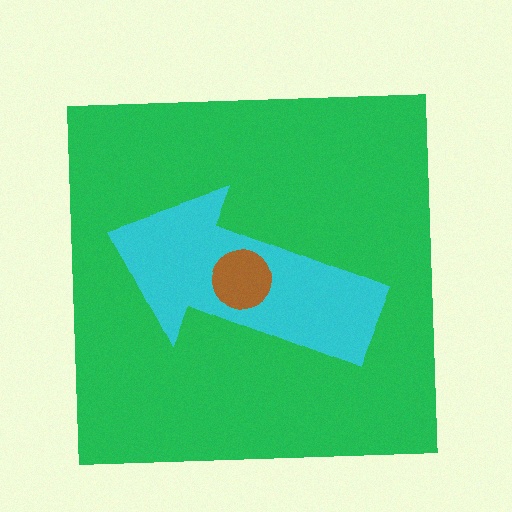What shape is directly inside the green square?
The cyan arrow.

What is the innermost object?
The brown circle.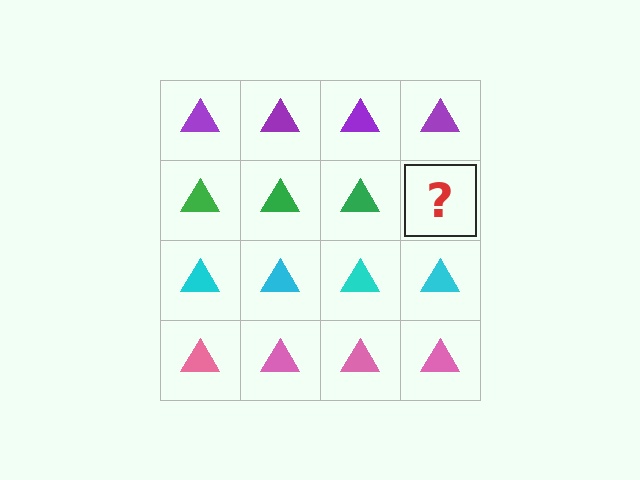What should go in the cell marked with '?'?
The missing cell should contain a green triangle.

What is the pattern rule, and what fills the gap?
The rule is that each row has a consistent color. The gap should be filled with a green triangle.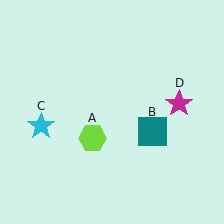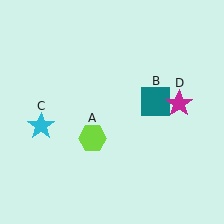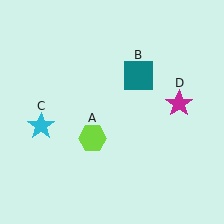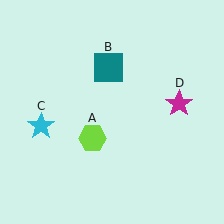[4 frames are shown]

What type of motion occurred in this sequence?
The teal square (object B) rotated counterclockwise around the center of the scene.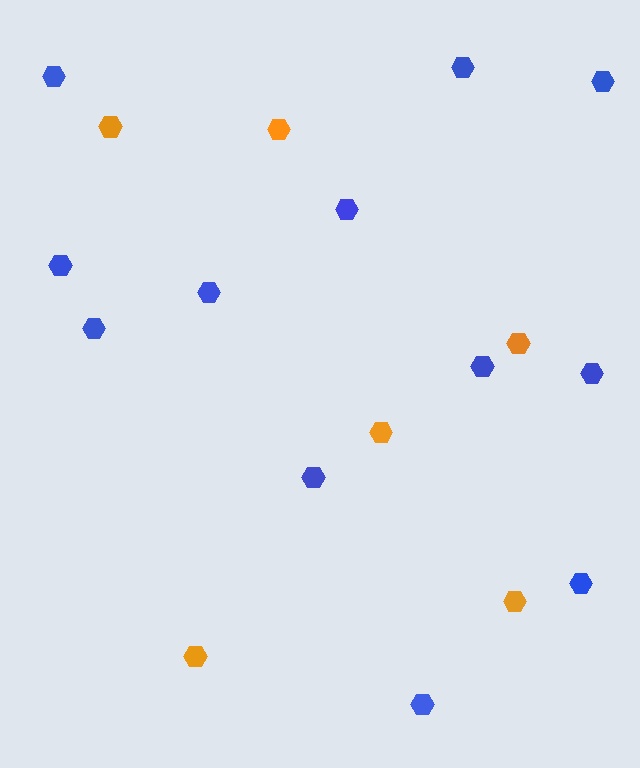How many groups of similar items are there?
There are 2 groups: one group of blue hexagons (12) and one group of orange hexagons (6).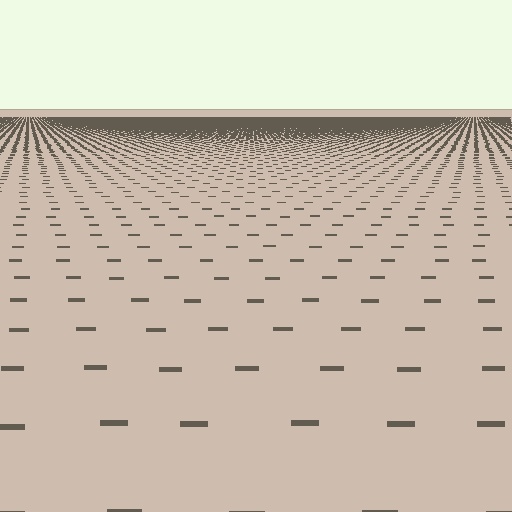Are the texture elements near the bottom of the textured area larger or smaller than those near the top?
Larger. Near the bottom, elements are closer to the viewer and appear at a bigger on-screen size.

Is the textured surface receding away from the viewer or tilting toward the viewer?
The surface is receding away from the viewer. Texture elements get smaller and denser toward the top.